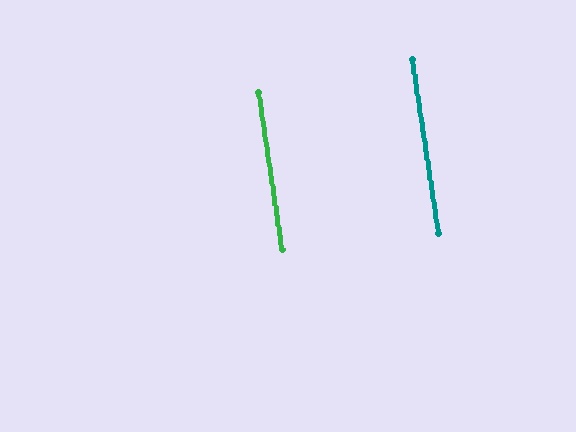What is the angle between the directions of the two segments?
Approximately 0 degrees.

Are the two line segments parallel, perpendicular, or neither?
Parallel — their directions differ by only 0.0°.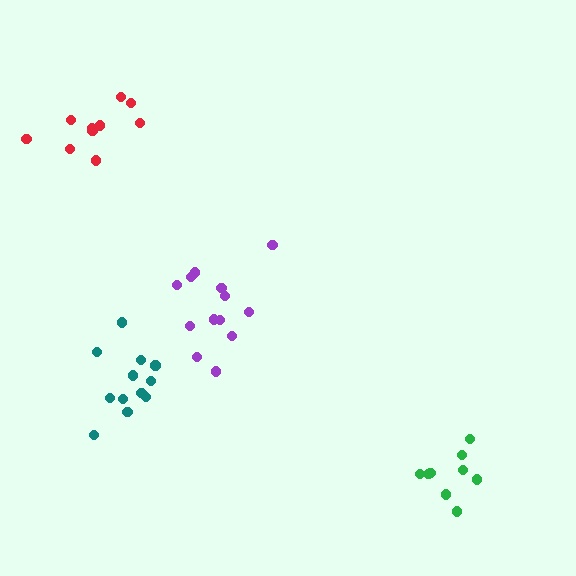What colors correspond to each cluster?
The clusters are colored: teal, red, purple, green.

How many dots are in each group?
Group 1: 12 dots, Group 2: 10 dots, Group 3: 13 dots, Group 4: 9 dots (44 total).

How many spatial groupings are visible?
There are 4 spatial groupings.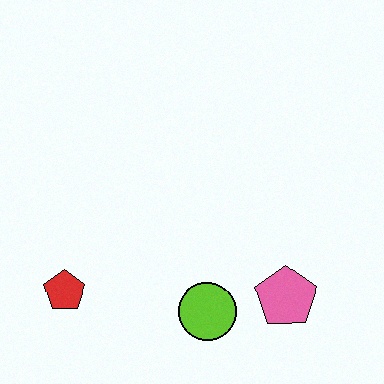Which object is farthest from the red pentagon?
The pink pentagon is farthest from the red pentagon.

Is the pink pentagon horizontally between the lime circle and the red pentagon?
No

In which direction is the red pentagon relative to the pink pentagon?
The red pentagon is to the left of the pink pentagon.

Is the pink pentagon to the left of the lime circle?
No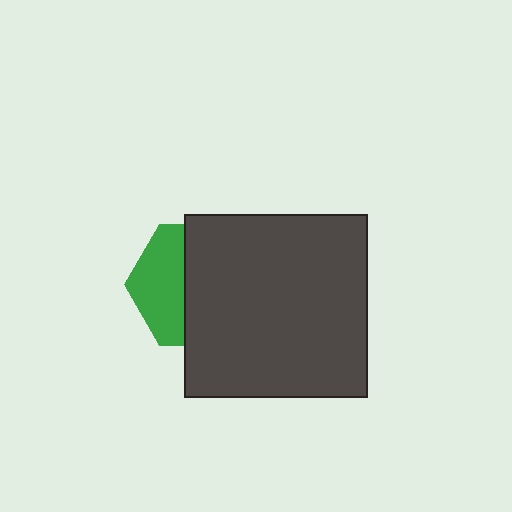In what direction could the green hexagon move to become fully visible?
The green hexagon could move left. That would shift it out from behind the dark gray square entirely.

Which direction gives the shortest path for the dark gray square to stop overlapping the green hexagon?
Moving right gives the shortest separation.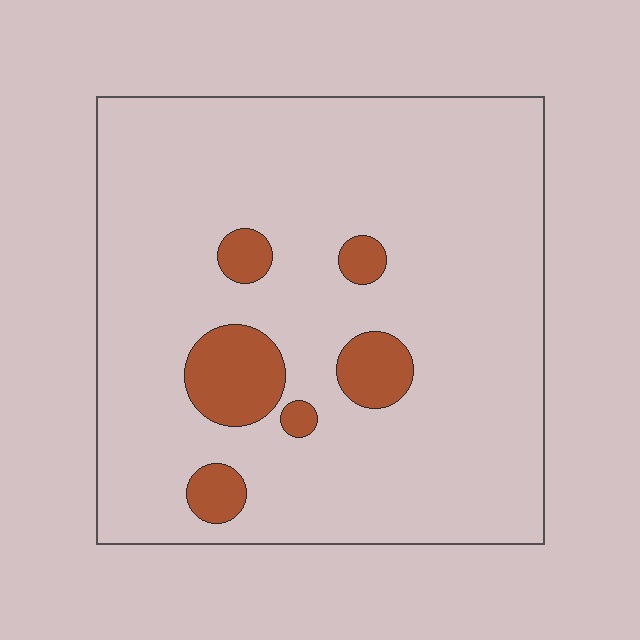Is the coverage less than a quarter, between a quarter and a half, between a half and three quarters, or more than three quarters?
Less than a quarter.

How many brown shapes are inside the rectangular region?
6.